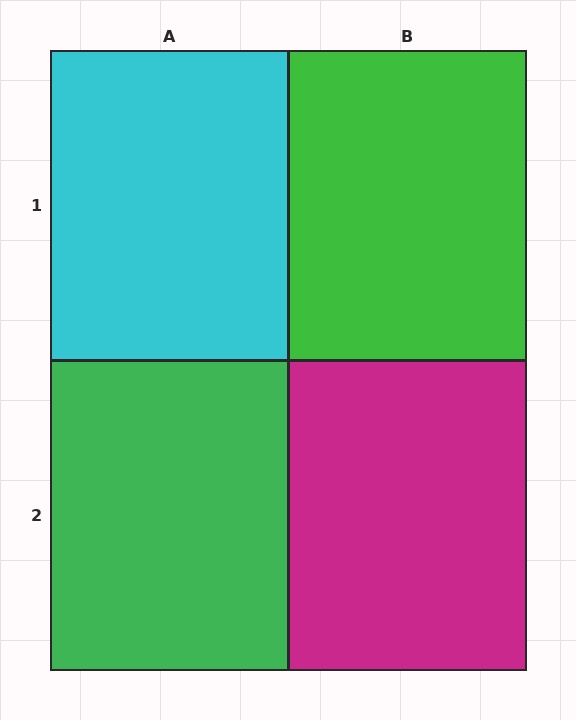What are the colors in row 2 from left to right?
Green, magenta.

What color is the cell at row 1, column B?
Green.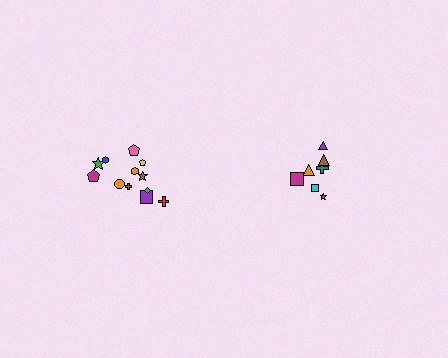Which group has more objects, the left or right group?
The left group.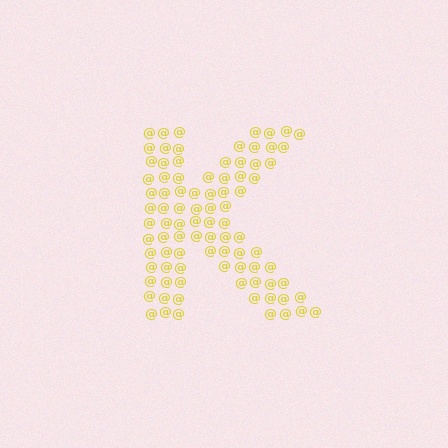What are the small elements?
The small elements are at signs.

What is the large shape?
The large shape is the letter K.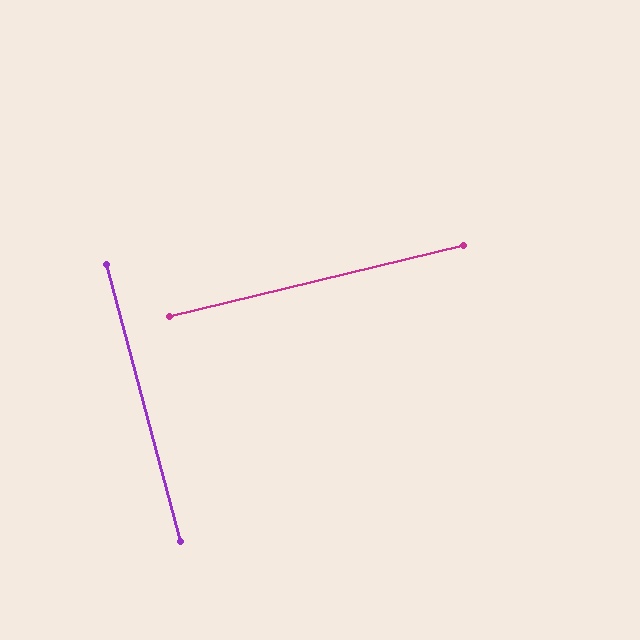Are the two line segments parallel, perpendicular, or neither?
Perpendicular — they meet at approximately 89°.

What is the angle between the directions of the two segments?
Approximately 89 degrees.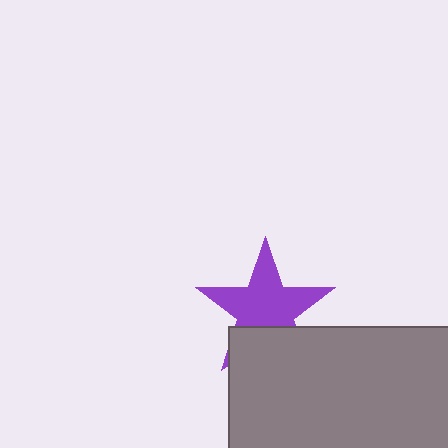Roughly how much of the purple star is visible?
Most of it is visible (roughly 69%).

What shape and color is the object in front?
The object in front is a gray rectangle.